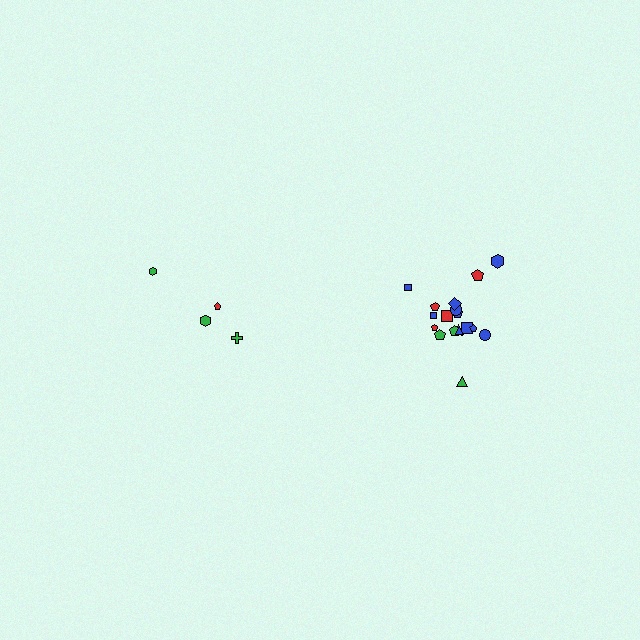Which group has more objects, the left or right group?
The right group.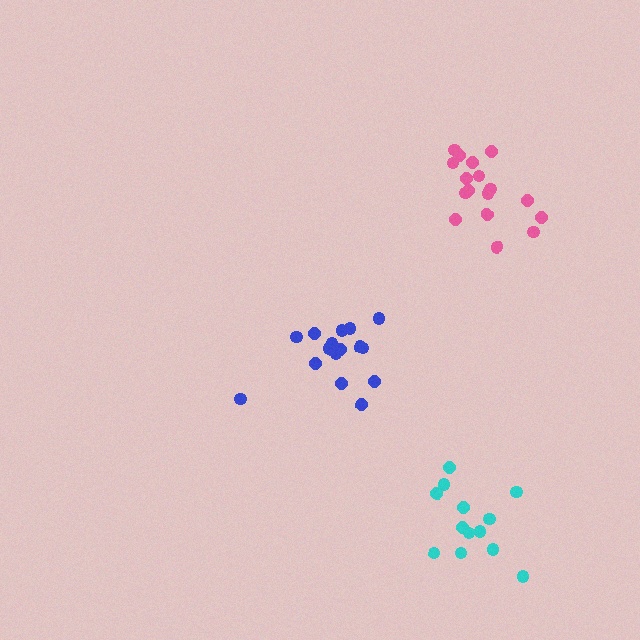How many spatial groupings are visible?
There are 3 spatial groupings.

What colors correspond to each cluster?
The clusters are colored: cyan, blue, pink.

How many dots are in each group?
Group 1: 13 dots, Group 2: 17 dots, Group 3: 17 dots (47 total).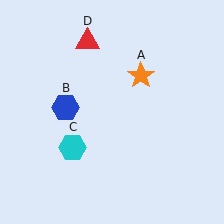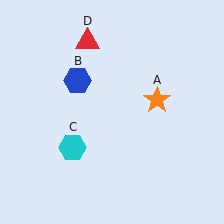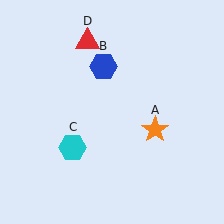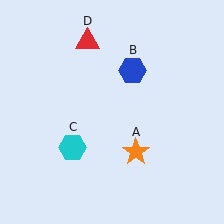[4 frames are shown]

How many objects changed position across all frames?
2 objects changed position: orange star (object A), blue hexagon (object B).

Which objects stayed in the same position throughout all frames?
Cyan hexagon (object C) and red triangle (object D) remained stationary.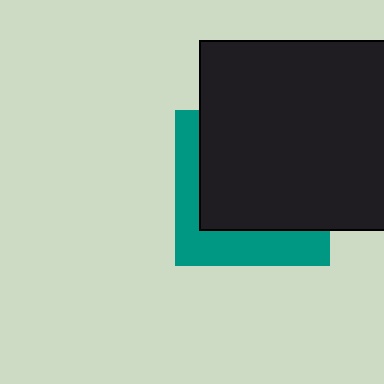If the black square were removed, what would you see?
You would see the complete teal square.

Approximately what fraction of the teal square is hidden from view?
Roughly 66% of the teal square is hidden behind the black square.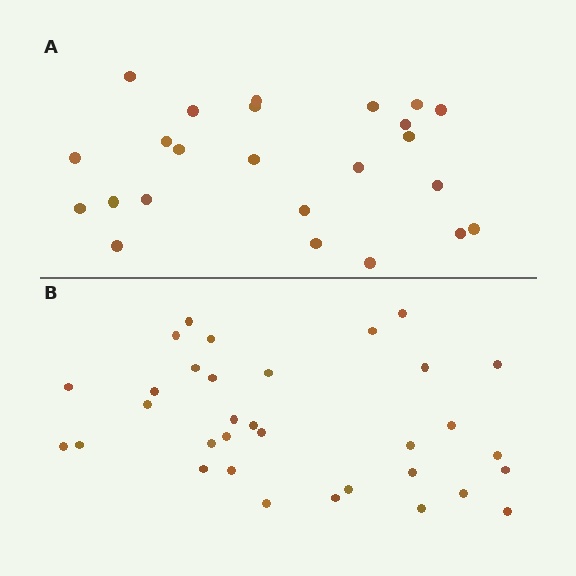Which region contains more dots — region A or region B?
Region B (the bottom region) has more dots.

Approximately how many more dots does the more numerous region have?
Region B has roughly 8 or so more dots than region A.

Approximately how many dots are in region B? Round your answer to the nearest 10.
About 30 dots. (The exact count is 33, which rounds to 30.)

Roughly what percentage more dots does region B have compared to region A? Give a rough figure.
About 40% more.